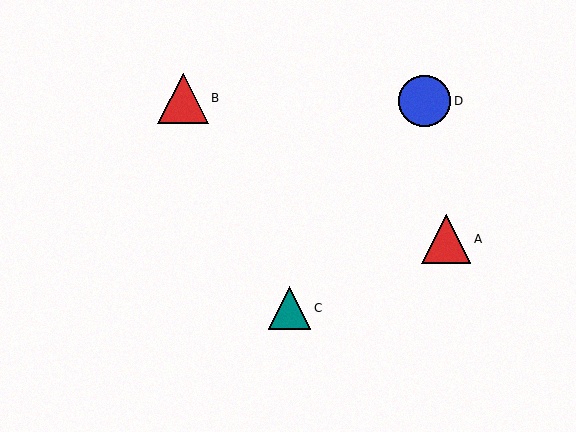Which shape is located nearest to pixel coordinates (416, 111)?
The blue circle (labeled D) at (425, 101) is nearest to that location.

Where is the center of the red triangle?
The center of the red triangle is at (183, 98).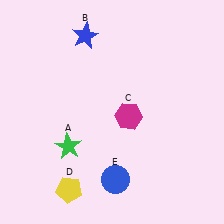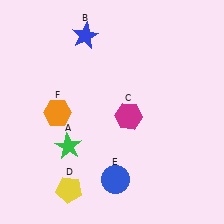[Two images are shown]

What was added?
An orange hexagon (F) was added in Image 2.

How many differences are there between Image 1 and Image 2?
There is 1 difference between the two images.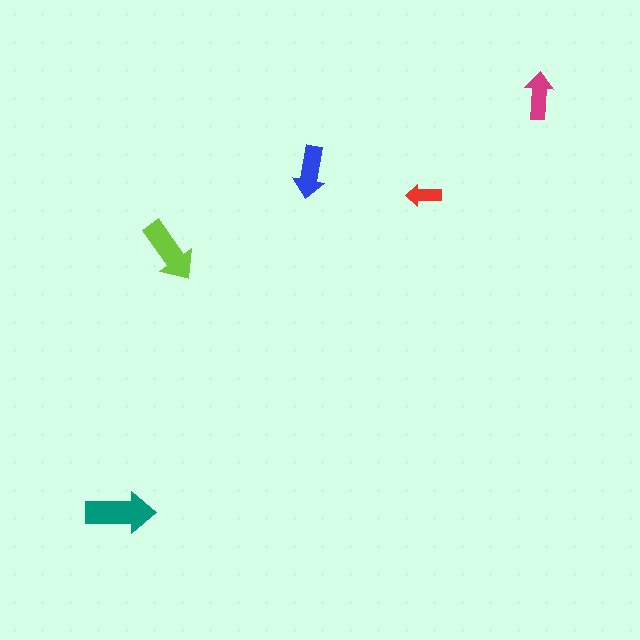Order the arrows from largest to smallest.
the teal one, the lime one, the blue one, the magenta one, the red one.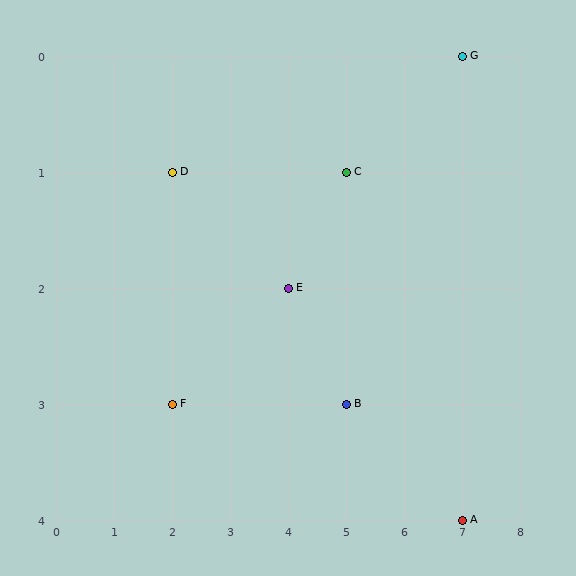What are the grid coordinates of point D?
Point D is at grid coordinates (2, 1).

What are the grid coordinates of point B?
Point B is at grid coordinates (5, 3).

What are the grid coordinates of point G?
Point G is at grid coordinates (7, 0).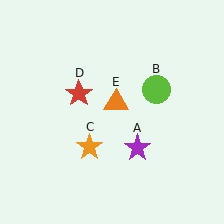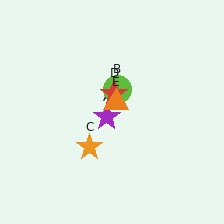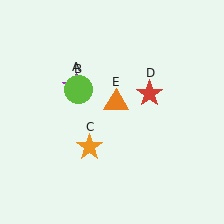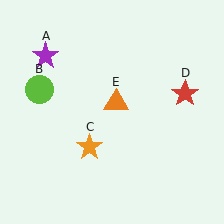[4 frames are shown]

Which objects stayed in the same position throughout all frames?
Orange star (object C) and orange triangle (object E) remained stationary.